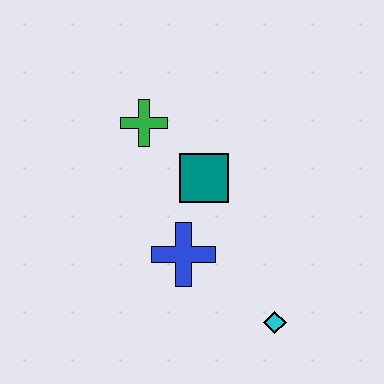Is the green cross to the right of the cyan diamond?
No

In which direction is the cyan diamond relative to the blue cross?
The cyan diamond is to the right of the blue cross.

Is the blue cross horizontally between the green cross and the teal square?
Yes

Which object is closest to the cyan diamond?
The blue cross is closest to the cyan diamond.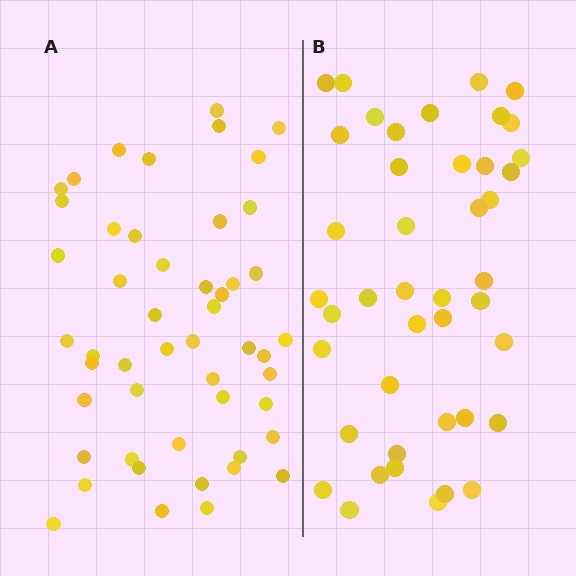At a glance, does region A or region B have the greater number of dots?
Region A (the left region) has more dots.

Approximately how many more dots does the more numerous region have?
Region A has roughly 8 or so more dots than region B.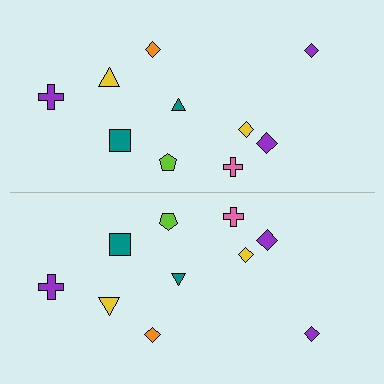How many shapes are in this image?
There are 20 shapes in this image.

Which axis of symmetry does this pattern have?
The pattern has a horizontal axis of symmetry running through the center of the image.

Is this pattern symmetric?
Yes, this pattern has bilateral (reflection) symmetry.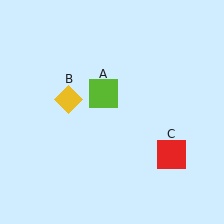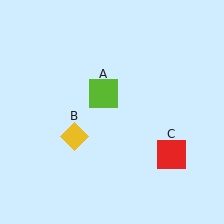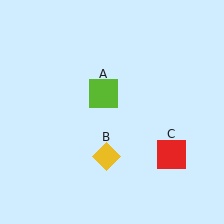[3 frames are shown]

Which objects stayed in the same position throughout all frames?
Lime square (object A) and red square (object C) remained stationary.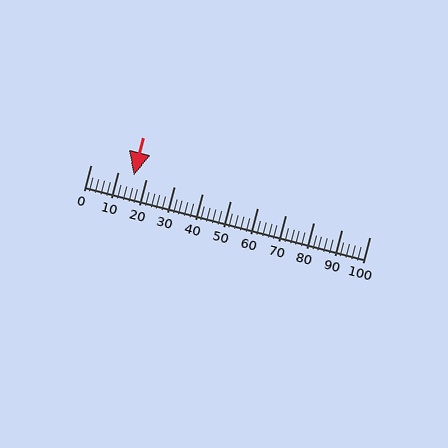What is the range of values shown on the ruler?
The ruler shows values from 0 to 100.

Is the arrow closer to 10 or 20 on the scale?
The arrow is closer to 20.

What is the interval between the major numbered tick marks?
The major tick marks are spaced 10 units apart.